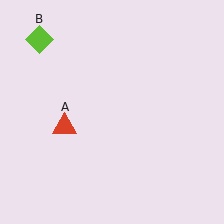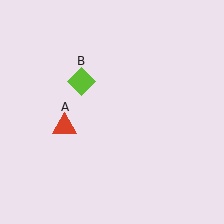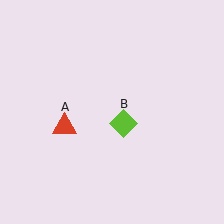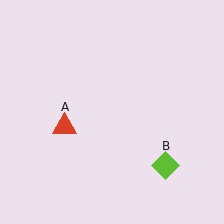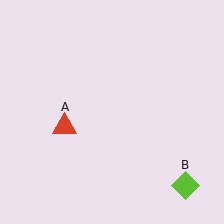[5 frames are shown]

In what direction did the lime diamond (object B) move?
The lime diamond (object B) moved down and to the right.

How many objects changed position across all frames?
1 object changed position: lime diamond (object B).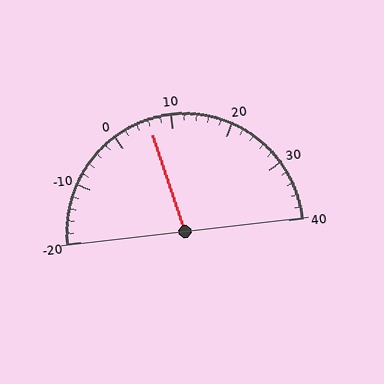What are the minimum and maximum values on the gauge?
The gauge ranges from -20 to 40.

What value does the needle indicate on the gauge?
The needle indicates approximately 6.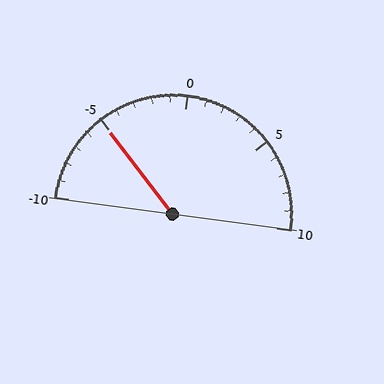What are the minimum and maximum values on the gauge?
The gauge ranges from -10 to 10.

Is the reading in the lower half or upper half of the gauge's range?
The reading is in the lower half of the range (-10 to 10).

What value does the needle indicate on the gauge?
The needle indicates approximately -5.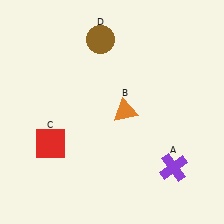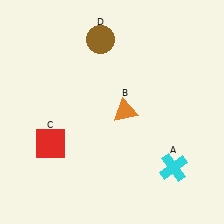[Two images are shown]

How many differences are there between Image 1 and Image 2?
There is 1 difference between the two images.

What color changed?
The cross (A) changed from purple in Image 1 to cyan in Image 2.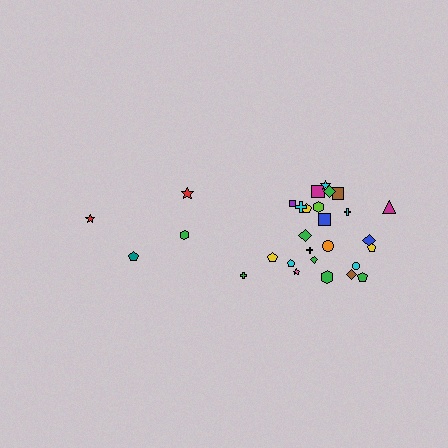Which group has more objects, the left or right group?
The right group.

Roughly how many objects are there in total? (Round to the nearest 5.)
Roughly 30 objects in total.